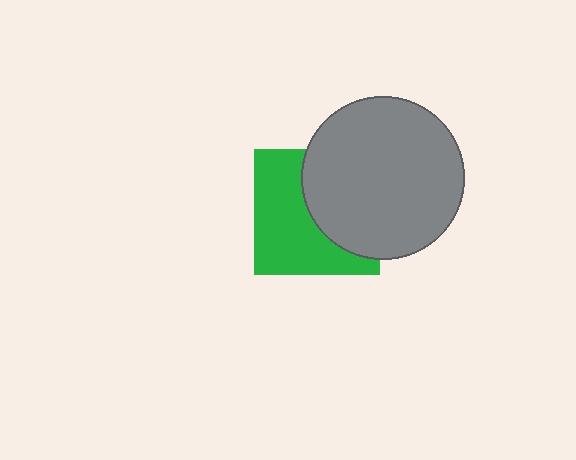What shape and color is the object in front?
The object in front is a gray circle.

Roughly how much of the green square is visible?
About half of it is visible (roughly 55%).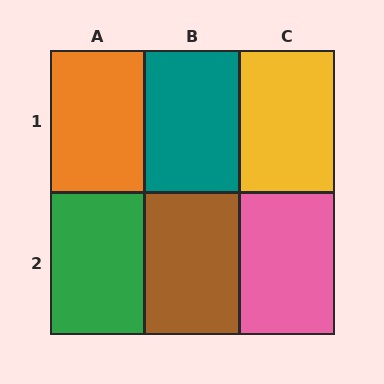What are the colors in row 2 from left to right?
Green, brown, pink.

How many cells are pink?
1 cell is pink.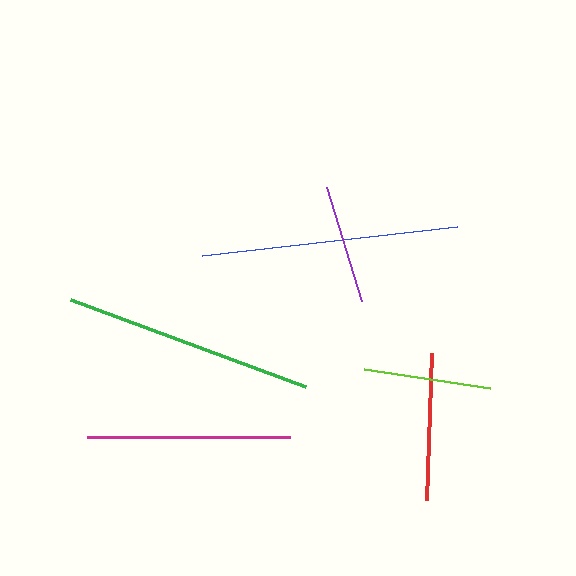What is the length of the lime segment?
The lime segment is approximately 128 pixels long.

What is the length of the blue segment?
The blue segment is approximately 257 pixels long.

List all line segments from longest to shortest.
From longest to shortest: blue, green, magenta, red, lime, purple.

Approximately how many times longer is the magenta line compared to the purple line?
The magenta line is approximately 1.7 times the length of the purple line.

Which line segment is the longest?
The blue line is the longest at approximately 257 pixels.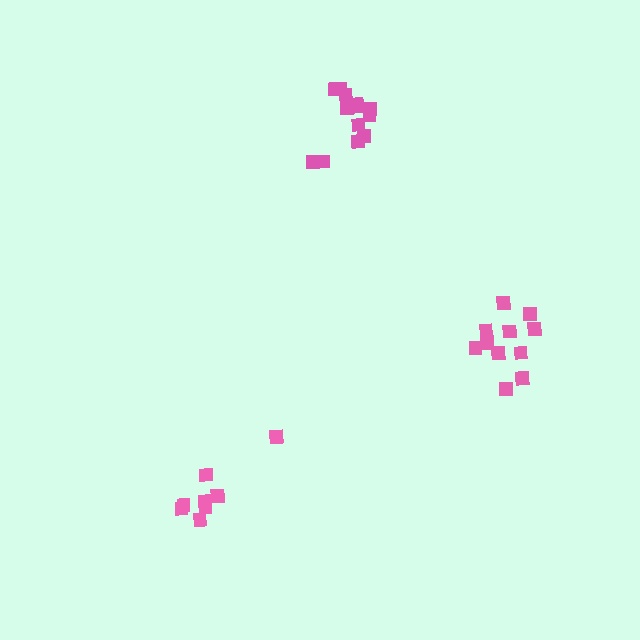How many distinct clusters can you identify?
There are 3 distinct clusters.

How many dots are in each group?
Group 1: 8 dots, Group 2: 11 dots, Group 3: 13 dots (32 total).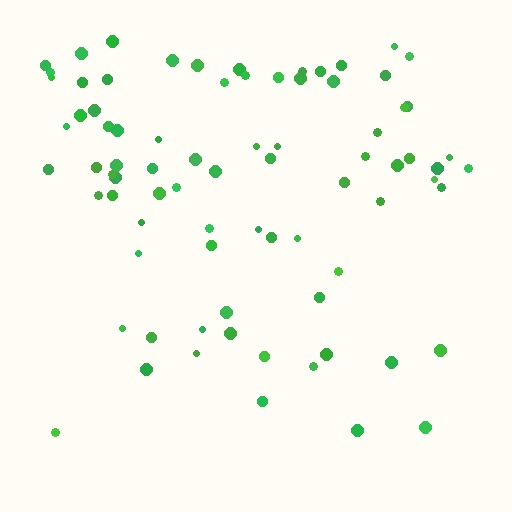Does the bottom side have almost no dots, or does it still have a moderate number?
Still a moderate number, just noticeably fewer than the top.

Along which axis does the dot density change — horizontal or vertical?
Vertical.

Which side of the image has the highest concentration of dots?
The top.